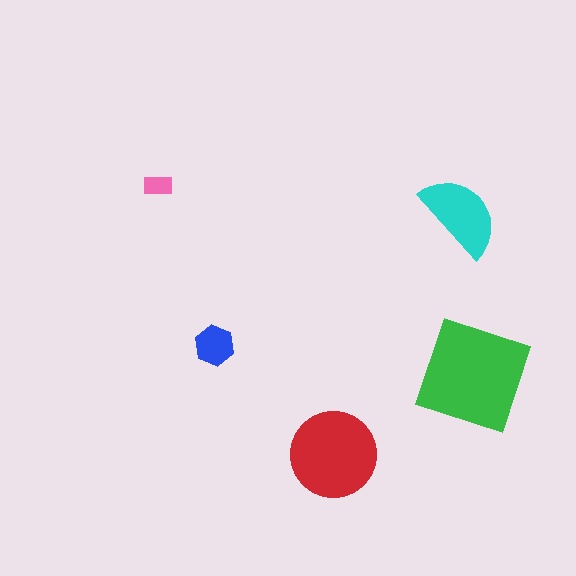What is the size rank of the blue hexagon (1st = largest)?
4th.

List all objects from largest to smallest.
The green diamond, the red circle, the cyan semicircle, the blue hexagon, the pink rectangle.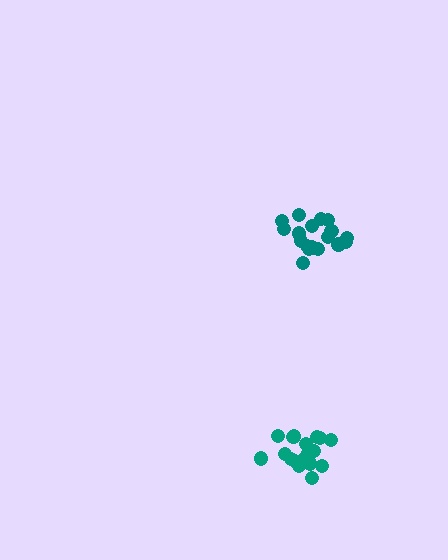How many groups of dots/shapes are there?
There are 2 groups.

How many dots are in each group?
Group 1: 19 dots, Group 2: 18 dots (37 total).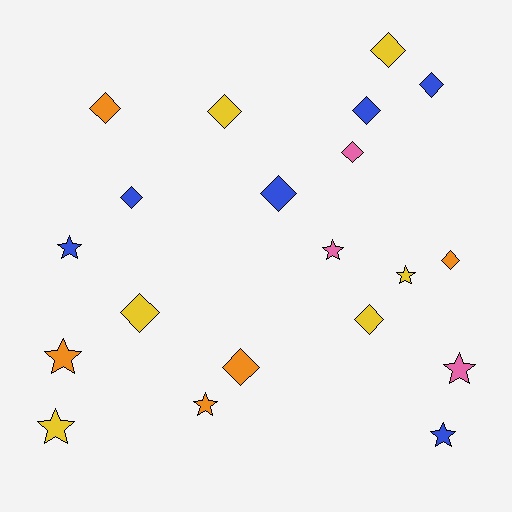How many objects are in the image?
There are 20 objects.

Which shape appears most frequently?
Diamond, with 12 objects.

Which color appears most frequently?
Blue, with 6 objects.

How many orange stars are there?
There are 2 orange stars.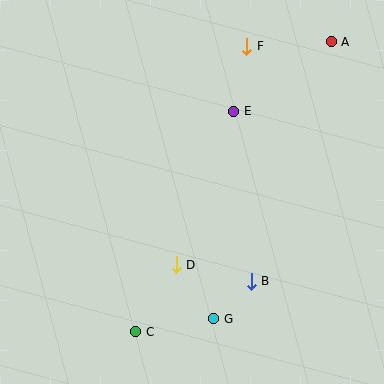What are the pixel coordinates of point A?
Point A is at (331, 42).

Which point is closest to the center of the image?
Point D at (176, 265) is closest to the center.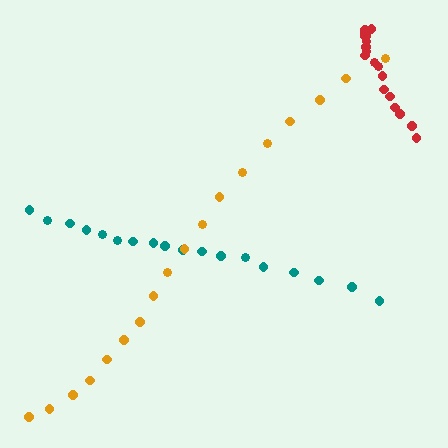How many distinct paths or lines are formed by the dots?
There are 3 distinct paths.